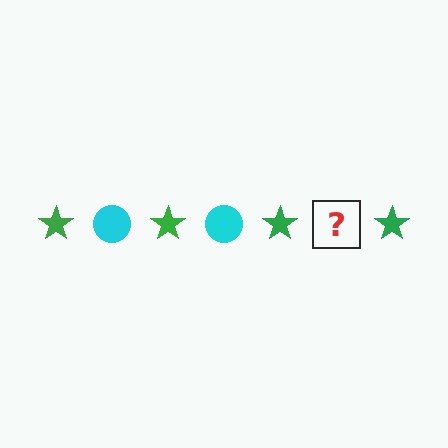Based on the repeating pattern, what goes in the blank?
The blank should be a cyan circle.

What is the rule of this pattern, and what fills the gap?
The rule is that the pattern alternates between green star and cyan circle. The gap should be filled with a cyan circle.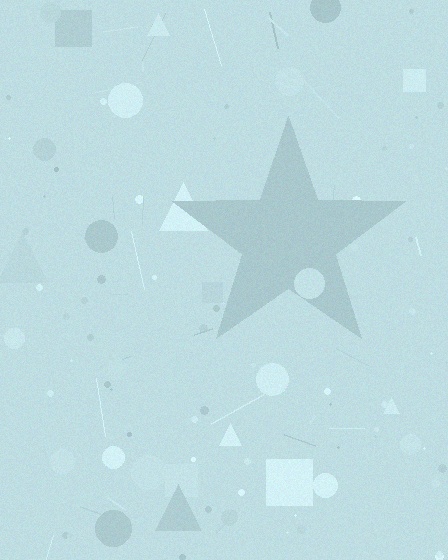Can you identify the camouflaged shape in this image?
The camouflaged shape is a star.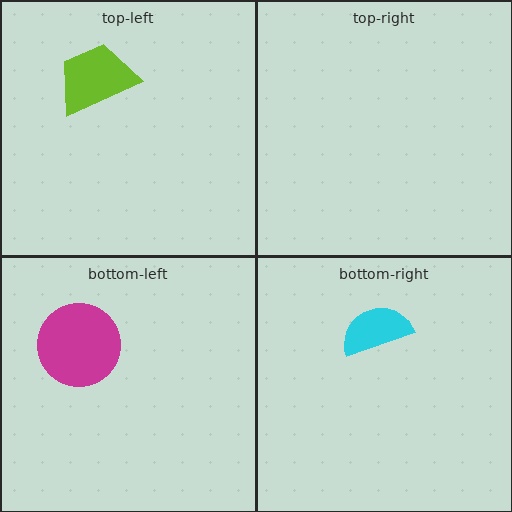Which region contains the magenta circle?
The bottom-left region.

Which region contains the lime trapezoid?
The top-left region.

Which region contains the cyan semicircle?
The bottom-right region.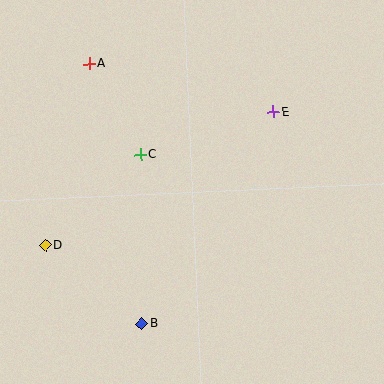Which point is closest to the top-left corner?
Point A is closest to the top-left corner.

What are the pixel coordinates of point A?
Point A is at (89, 64).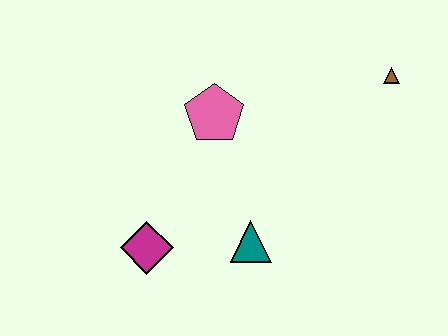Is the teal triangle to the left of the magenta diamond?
No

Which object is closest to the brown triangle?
The pink pentagon is closest to the brown triangle.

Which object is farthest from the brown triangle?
The magenta diamond is farthest from the brown triangle.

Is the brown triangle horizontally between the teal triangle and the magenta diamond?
No